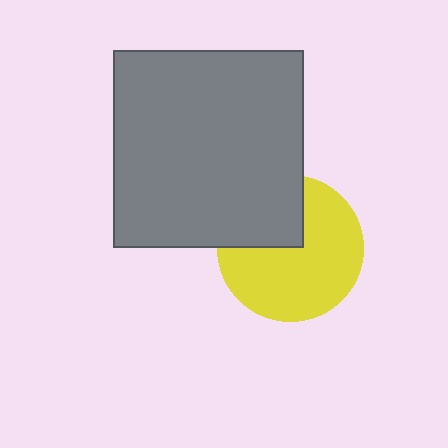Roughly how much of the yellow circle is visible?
Most of it is visible (roughly 70%).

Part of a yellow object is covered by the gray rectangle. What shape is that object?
It is a circle.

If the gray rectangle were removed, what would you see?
You would see the complete yellow circle.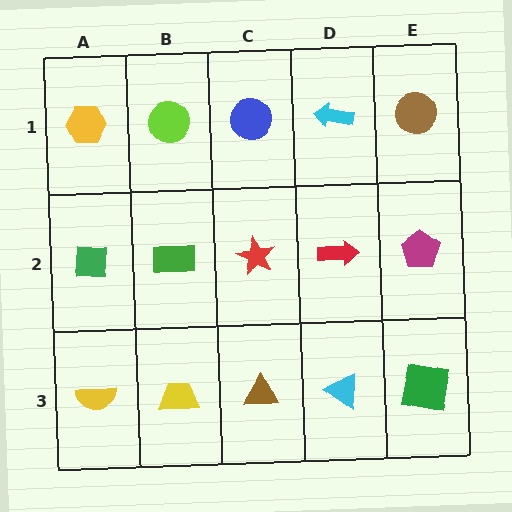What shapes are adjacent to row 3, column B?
A green rectangle (row 2, column B), a yellow semicircle (row 3, column A), a brown triangle (row 3, column C).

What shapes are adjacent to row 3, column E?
A magenta pentagon (row 2, column E), a cyan triangle (row 3, column D).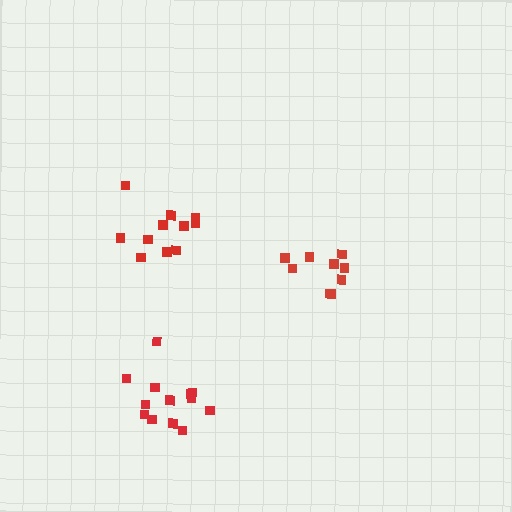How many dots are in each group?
Group 1: 11 dots, Group 2: 9 dots, Group 3: 13 dots (33 total).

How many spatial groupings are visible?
There are 3 spatial groupings.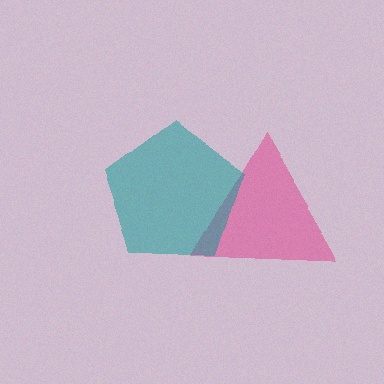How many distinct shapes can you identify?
There are 2 distinct shapes: a pink triangle, a teal pentagon.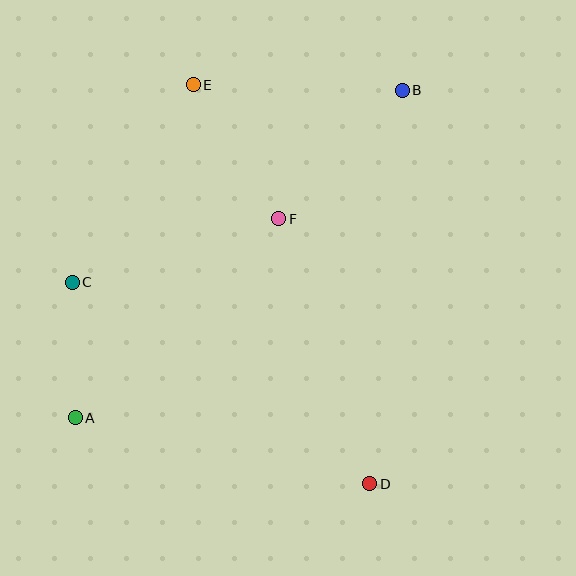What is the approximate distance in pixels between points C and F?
The distance between C and F is approximately 216 pixels.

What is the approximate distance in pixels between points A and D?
The distance between A and D is approximately 302 pixels.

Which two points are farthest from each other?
Points A and B are farthest from each other.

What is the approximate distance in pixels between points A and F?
The distance between A and F is approximately 285 pixels.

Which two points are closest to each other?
Points A and C are closest to each other.